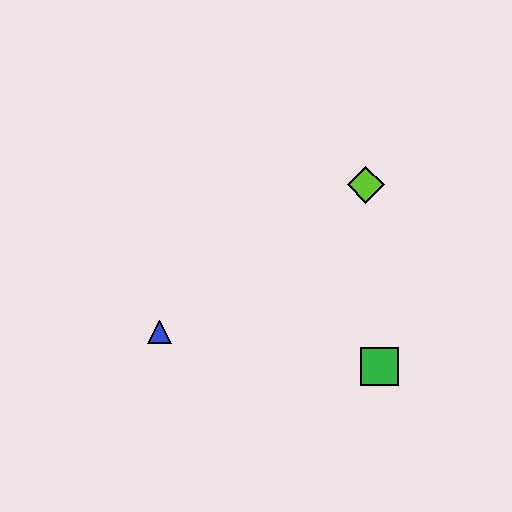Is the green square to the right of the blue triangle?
Yes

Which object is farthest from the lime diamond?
The blue triangle is farthest from the lime diamond.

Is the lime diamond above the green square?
Yes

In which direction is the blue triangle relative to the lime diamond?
The blue triangle is to the left of the lime diamond.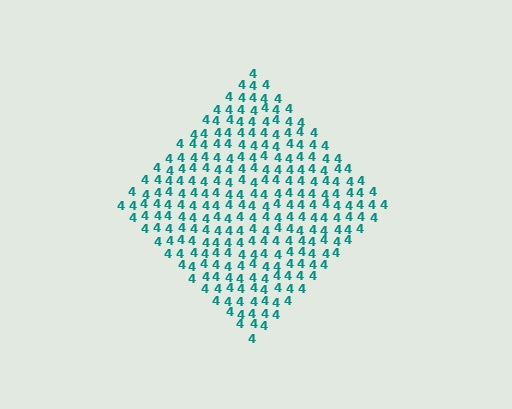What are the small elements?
The small elements are digit 4's.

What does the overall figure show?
The overall figure shows a diamond.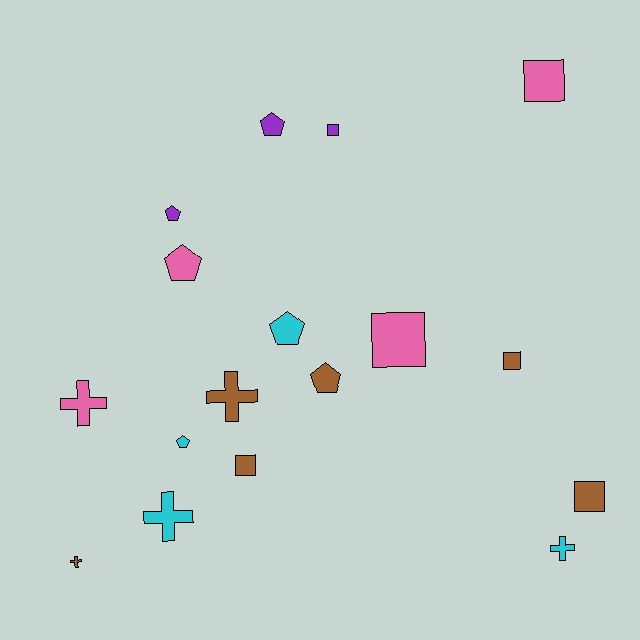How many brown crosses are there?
There are 2 brown crosses.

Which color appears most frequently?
Brown, with 6 objects.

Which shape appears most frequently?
Square, with 6 objects.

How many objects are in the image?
There are 17 objects.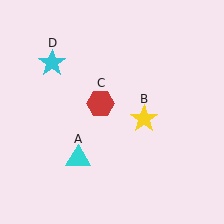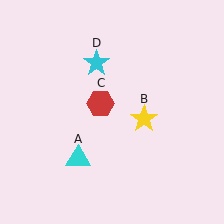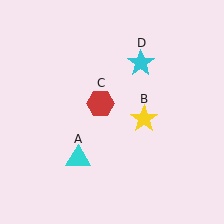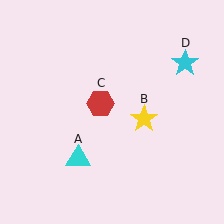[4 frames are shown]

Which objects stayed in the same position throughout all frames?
Cyan triangle (object A) and yellow star (object B) and red hexagon (object C) remained stationary.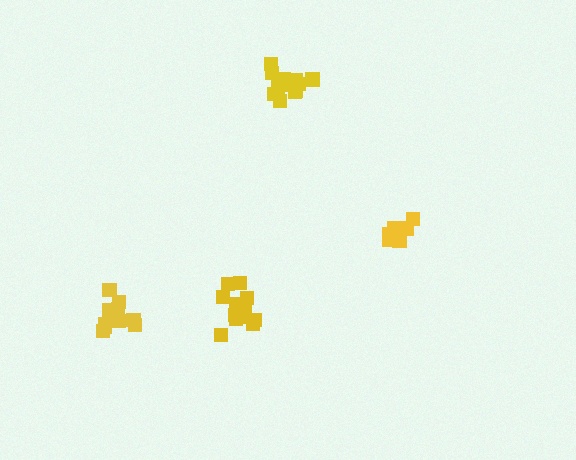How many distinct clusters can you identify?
There are 4 distinct clusters.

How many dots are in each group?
Group 1: 10 dots, Group 2: 13 dots, Group 3: 13 dots, Group 4: 11 dots (47 total).